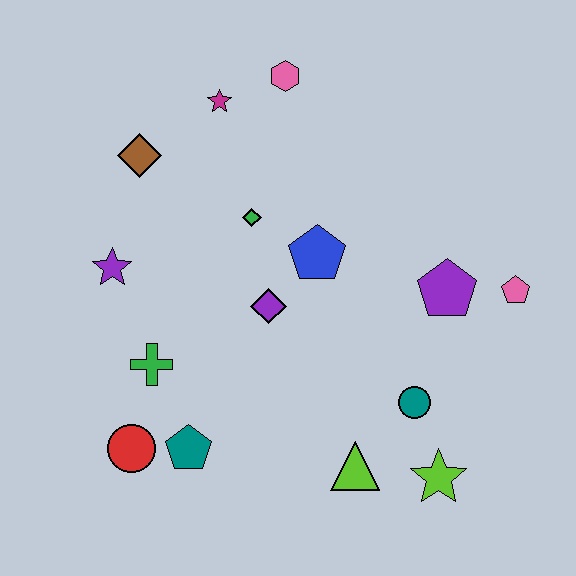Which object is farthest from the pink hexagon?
The lime star is farthest from the pink hexagon.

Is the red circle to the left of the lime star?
Yes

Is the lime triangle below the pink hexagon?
Yes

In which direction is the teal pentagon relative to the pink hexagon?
The teal pentagon is below the pink hexagon.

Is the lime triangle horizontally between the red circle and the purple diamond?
No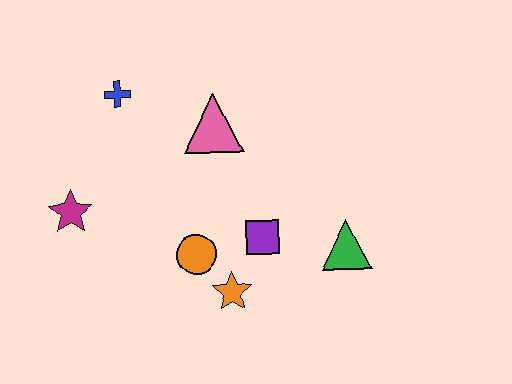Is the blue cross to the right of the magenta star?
Yes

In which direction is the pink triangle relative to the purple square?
The pink triangle is above the purple square.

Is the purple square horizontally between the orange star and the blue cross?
No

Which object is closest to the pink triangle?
The blue cross is closest to the pink triangle.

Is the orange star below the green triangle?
Yes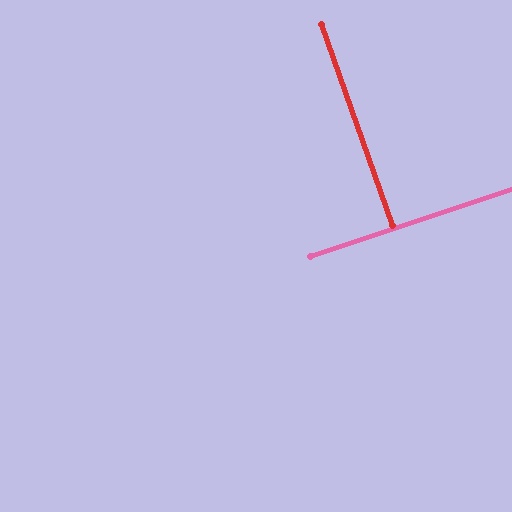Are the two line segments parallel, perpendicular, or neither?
Perpendicular — they meet at approximately 89°.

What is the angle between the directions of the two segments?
Approximately 89 degrees.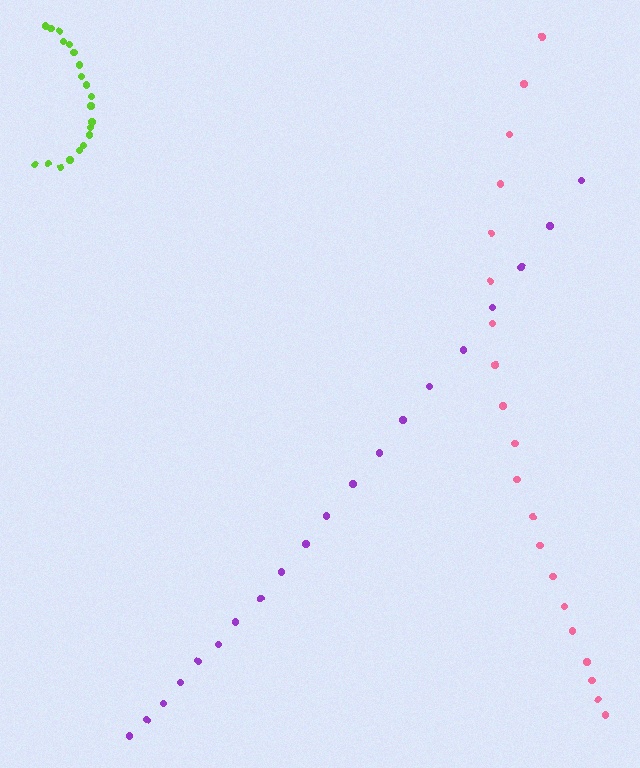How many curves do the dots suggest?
There are 3 distinct paths.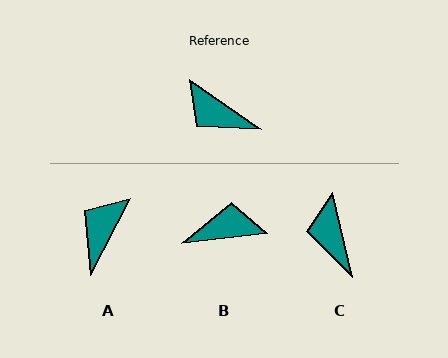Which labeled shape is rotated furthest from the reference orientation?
B, about 139 degrees away.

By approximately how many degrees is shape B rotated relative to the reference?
Approximately 139 degrees clockwise.